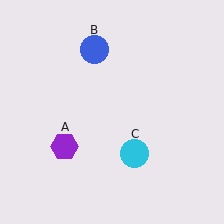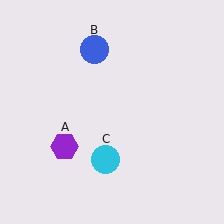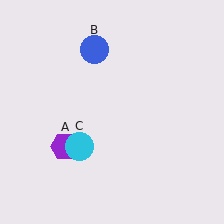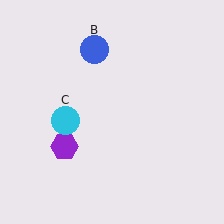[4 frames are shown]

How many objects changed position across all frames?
1 object changed position: cyan circle (object C).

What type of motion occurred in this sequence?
The cyan circle (object C) rotated clockwise around the center of the scene.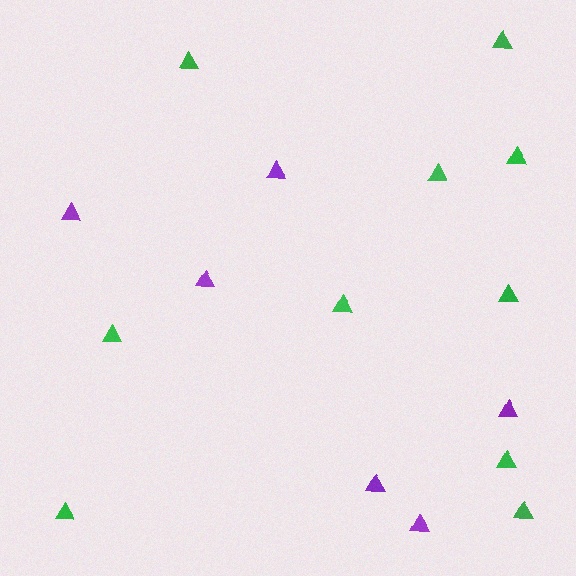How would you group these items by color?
There are 2 groups: one group of green triangles (10) and one group of purple triangles (6).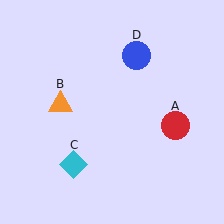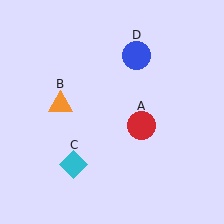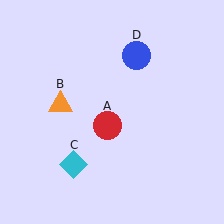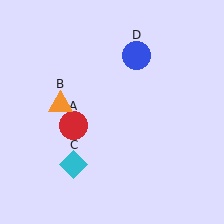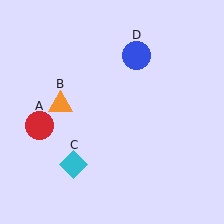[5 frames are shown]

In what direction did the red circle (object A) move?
The red circle (object A) moved left.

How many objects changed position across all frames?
1 object changed position: red circle (object A).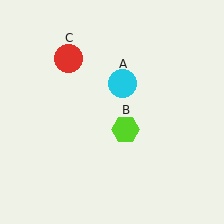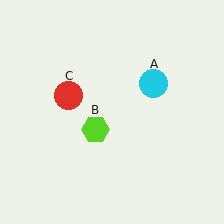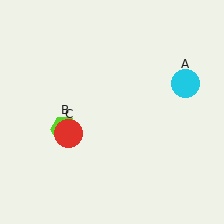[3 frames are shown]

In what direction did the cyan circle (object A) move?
The cyan circle (object A) moved right.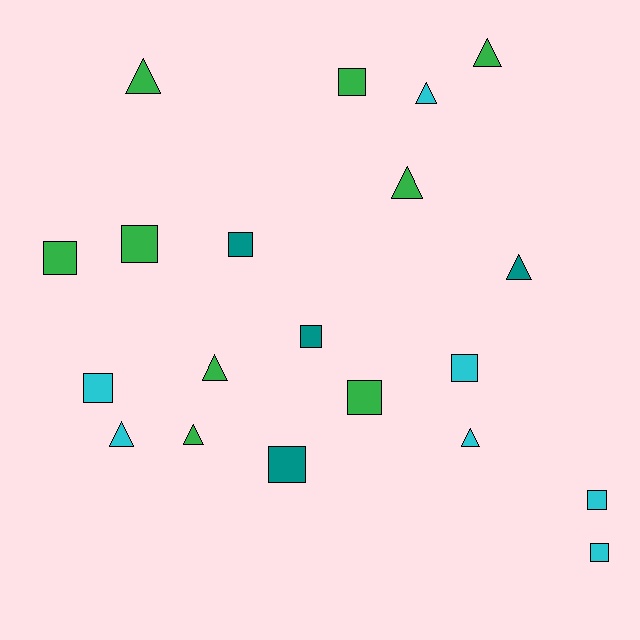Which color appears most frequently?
Green, with 9 objects.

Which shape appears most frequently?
Square, with 11 objects.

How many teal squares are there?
There are 3 teal squares.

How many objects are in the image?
There are 20 objects.